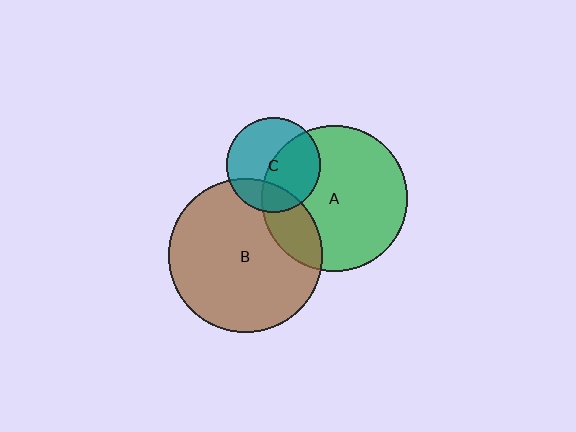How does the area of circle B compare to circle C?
Approximately 2.7 times.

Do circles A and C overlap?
Yes.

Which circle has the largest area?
Circle B (brown).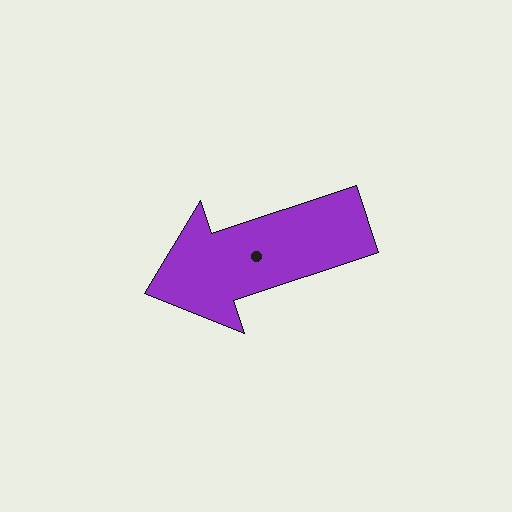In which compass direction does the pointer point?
West.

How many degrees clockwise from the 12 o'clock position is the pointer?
Approximately 252 degrees.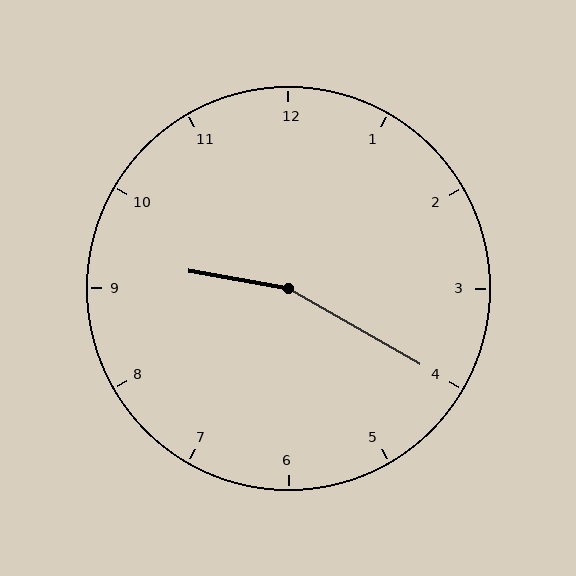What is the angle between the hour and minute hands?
Approximately 160 degrees.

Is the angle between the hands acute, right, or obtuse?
It is obtuse.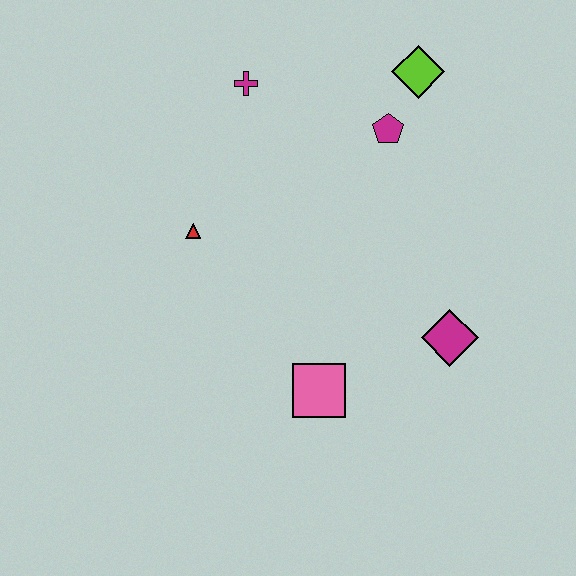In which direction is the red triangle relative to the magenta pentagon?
The red triangle is to the left of the magenta pentagon.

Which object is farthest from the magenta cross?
The magenta diamond is farthest from the magenta cross.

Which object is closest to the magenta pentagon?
The lime diamond is closest to the magenta pentagon.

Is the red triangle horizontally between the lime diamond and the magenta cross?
No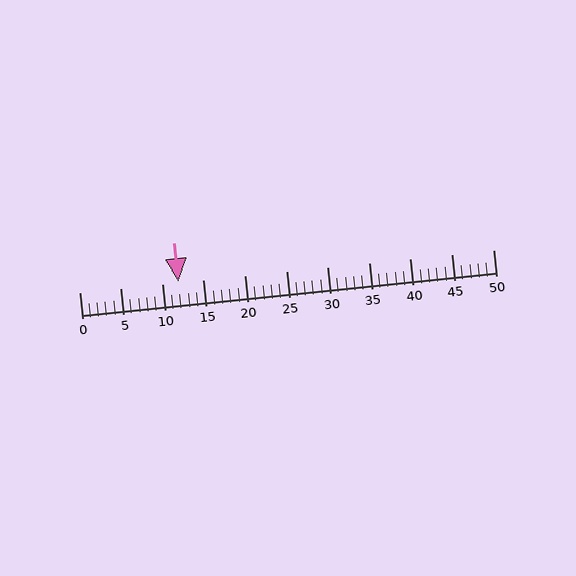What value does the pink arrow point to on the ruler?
The pink arrow points to approximately 12.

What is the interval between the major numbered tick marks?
The major tick marks are spaced 5 units apart.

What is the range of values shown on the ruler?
The ruler shows values from 0 to 50.